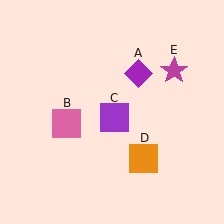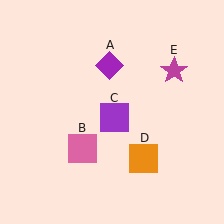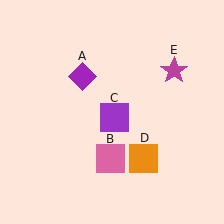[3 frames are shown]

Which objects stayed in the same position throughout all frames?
Purple square (object C) and orange square (object D) and magenta star (object E) remained stationary.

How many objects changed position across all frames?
2 objects changed position: purple diamond (object A), pink square (object B).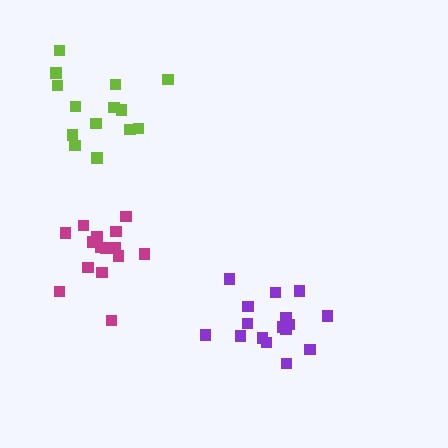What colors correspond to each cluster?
The clusters are colored: purple, magenta, lime.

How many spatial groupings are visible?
There are 3 spatial groupings.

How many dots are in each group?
Group 1: 16 dots, Group 2: 15 dots, Group 3: 14 dots (45 total).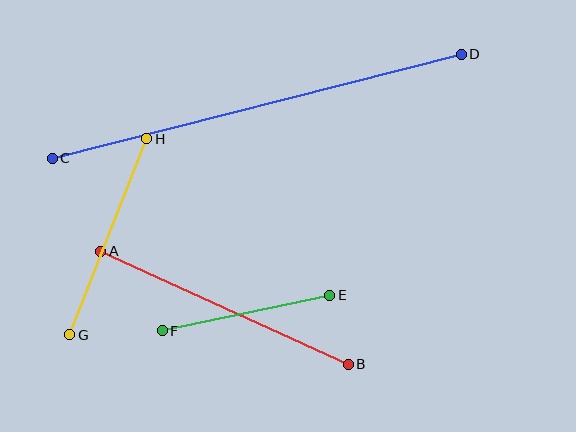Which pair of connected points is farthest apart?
Points C and D are farthest apart.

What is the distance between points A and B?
The distance is approximately 272 pixels.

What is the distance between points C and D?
The distance is approximately 422 pixels.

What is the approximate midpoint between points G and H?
The midpoint is at approximately (108, 237) pixels.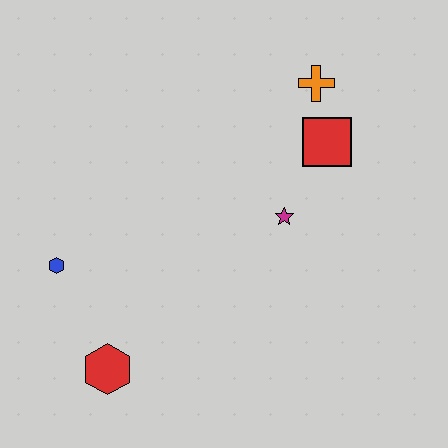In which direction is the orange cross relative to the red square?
The orange cross is above the red square.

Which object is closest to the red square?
The orange cross is closest to the red square.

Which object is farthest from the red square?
The red hexagon is farthest from the red square.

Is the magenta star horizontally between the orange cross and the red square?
No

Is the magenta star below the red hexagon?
No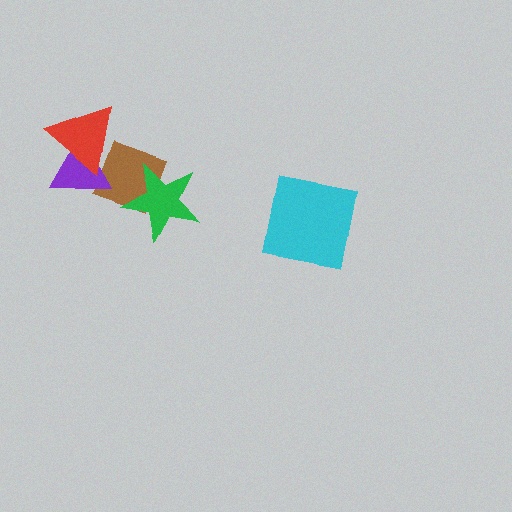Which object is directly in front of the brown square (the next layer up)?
The purple triangle is directly in front of the brown square.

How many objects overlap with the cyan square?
0 objects overlap with the cyan square.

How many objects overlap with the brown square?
3 objects overlap with the brown square.